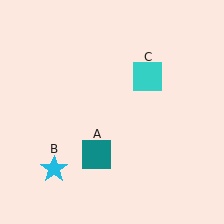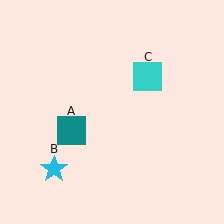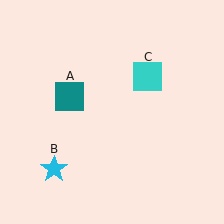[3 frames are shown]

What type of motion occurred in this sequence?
The teal square (object A) rotated clockwise around the center of the scene.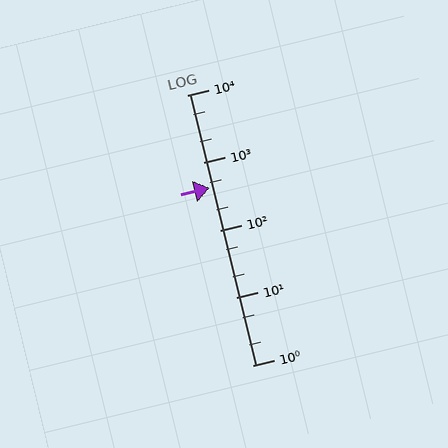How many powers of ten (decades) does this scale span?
The scale spans 4 decades, from 1 to 10000.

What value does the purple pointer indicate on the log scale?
The pointer indicates approximately 420.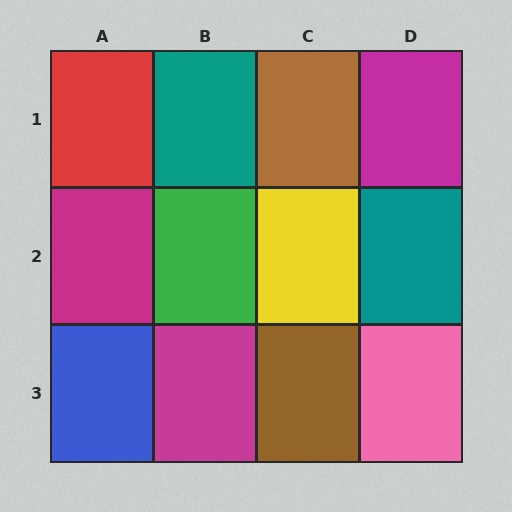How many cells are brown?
2 cells are brown.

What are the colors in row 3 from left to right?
Blue, magenta, brown, pink.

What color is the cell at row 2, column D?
Teal.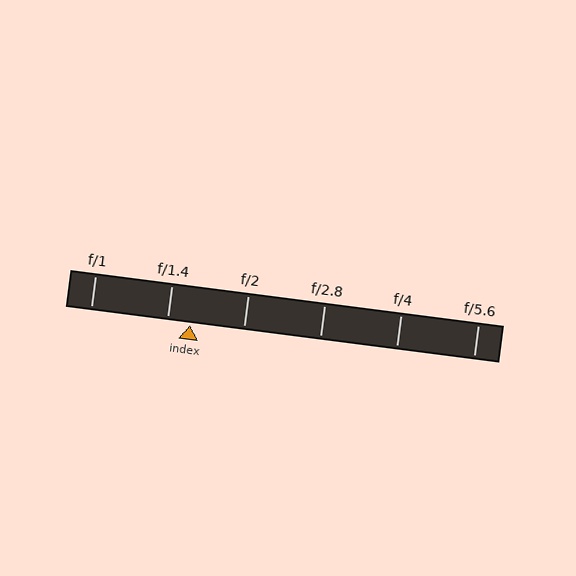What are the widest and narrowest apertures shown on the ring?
The widest aperture shown is f/1 and the narrowest is f/5.6.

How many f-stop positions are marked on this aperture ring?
There are 6 f-stop positions marked.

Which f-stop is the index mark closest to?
The index mark is closest to f/1.4.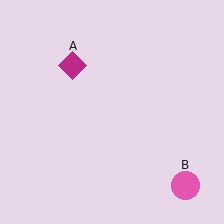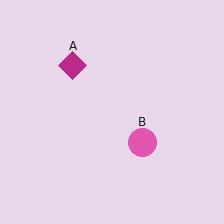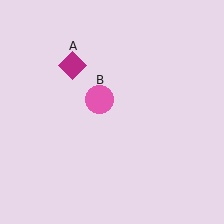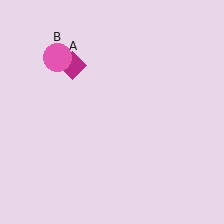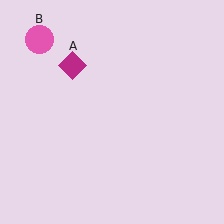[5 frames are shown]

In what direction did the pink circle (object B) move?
The pink circle (object B) moved up and to the left.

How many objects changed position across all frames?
1 object changed position: pink circle (object B).